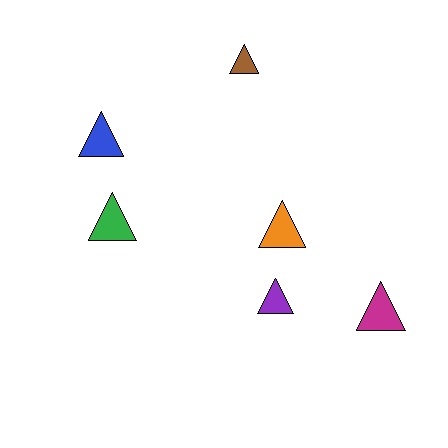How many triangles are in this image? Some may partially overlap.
There are 6 triangles.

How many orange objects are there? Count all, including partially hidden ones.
There is 1 orange object.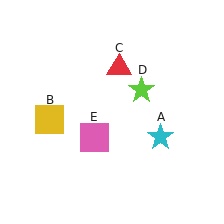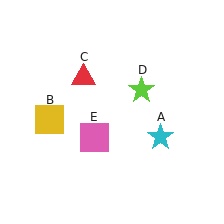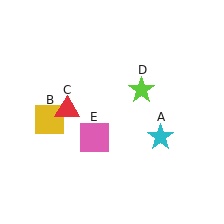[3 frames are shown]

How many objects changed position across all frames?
1 object changed position: red triangle (object C).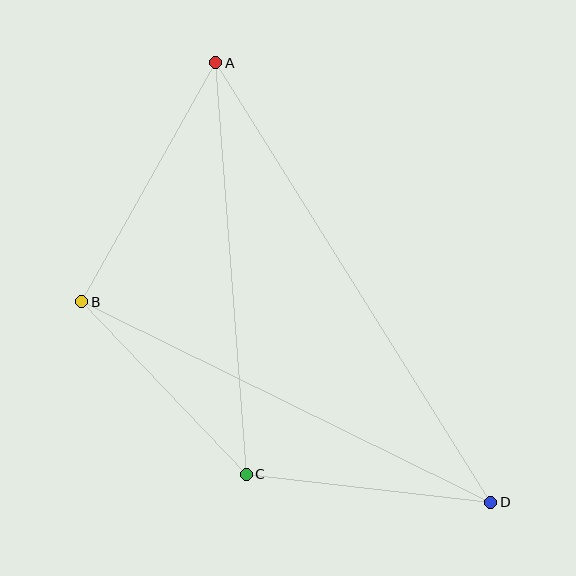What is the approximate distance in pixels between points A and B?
The distance between A and B is approximately 274 pixels.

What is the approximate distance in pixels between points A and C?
The distance between A and C is approximately 413 pixels.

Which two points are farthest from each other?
Points A and D are farthest from each other.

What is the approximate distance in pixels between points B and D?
The distance between B and D is approximately 455 pixels.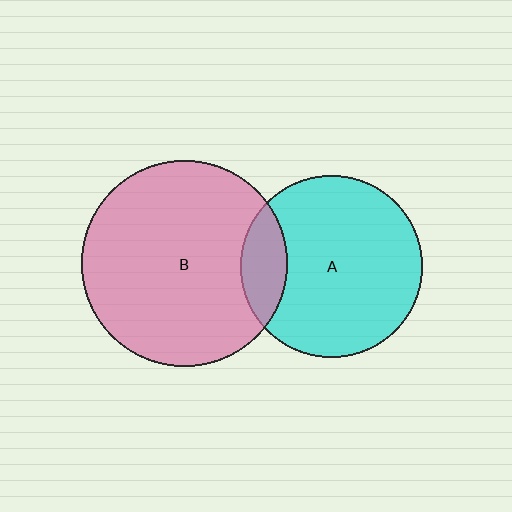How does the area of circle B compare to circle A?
Approximately 1.3 times.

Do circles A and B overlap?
Yes.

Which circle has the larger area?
Circle B (pink).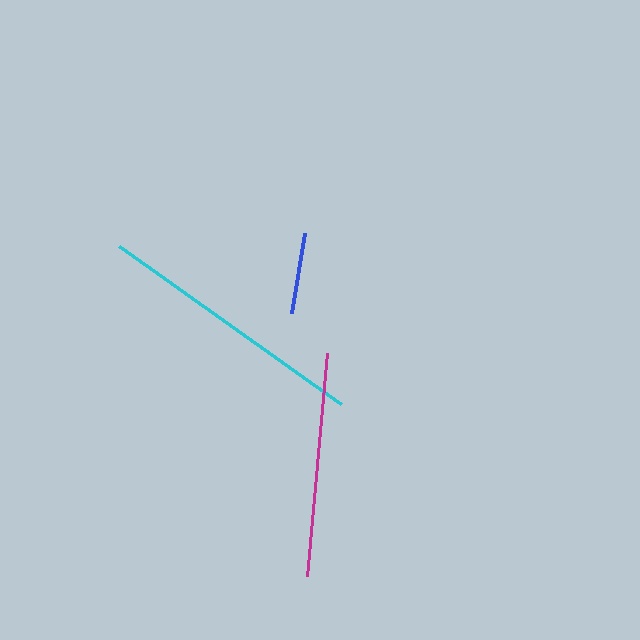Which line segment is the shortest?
The blue line is the shortest at approximately 82 pixels.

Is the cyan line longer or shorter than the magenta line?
The cyan line is longer than the magenta line.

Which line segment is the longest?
The cyan line is the longest at approximately 273 pixels.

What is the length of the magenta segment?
The magenta segment is approximately 224 pixels long.